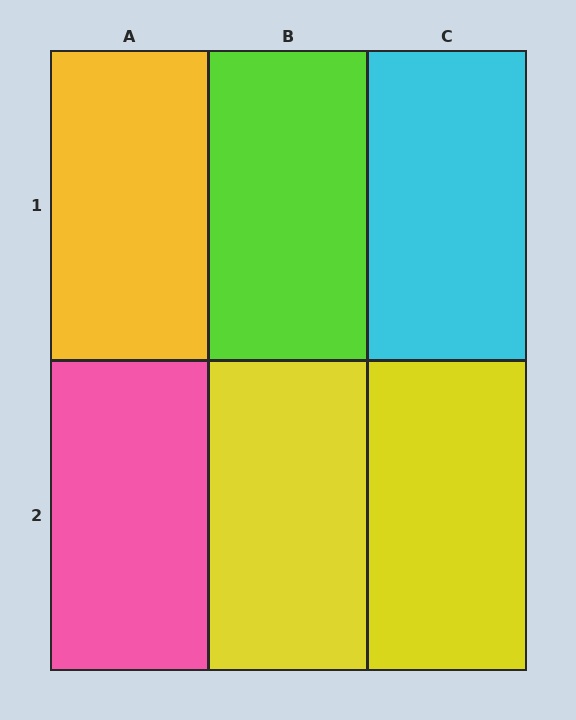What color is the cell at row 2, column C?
Yellow.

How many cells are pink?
1 cell is pink.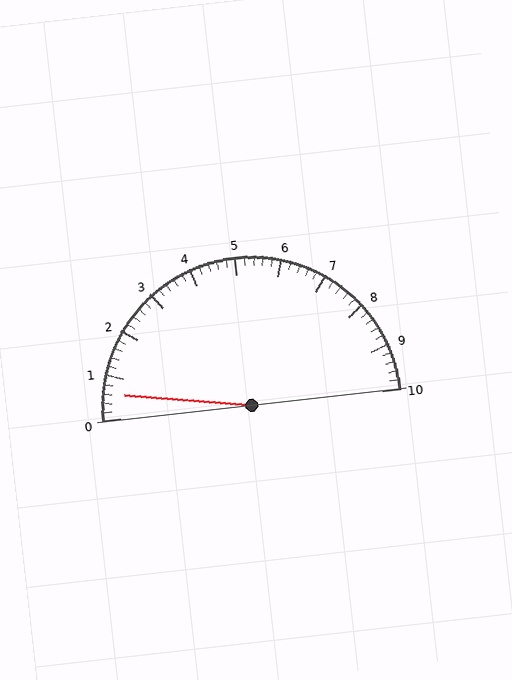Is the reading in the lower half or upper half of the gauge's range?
The reading is in the lower half of the range (0 to 10).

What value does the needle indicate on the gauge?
The needle indicates approximately 0.6.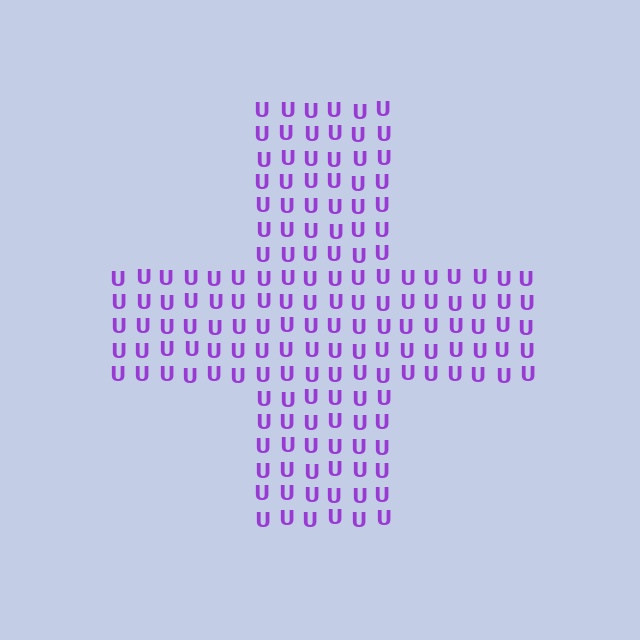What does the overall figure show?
The overall figure shows a cross.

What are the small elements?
The small elements are letter U's.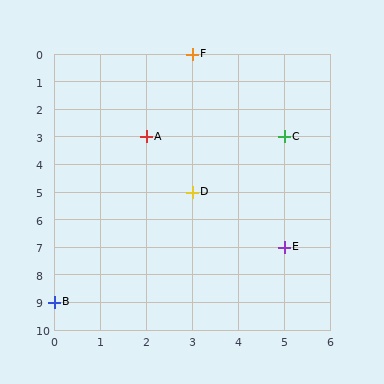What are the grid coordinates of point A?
Point A is at grid coordinates (2, 3).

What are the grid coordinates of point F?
Point F is at grid coordinates (3, 0).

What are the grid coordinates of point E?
Point E is at grid coordinates (5, 7).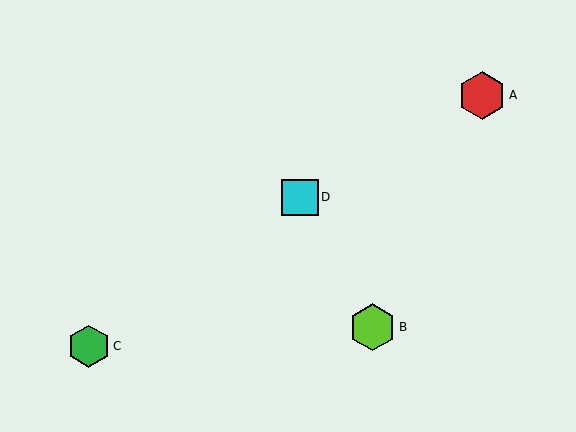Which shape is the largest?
The red hexagon (labeled A) is the largest.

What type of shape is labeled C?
Shape C is a green hexagon.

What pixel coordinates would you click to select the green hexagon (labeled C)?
Click at (89, 346) to select the green hexagon C.